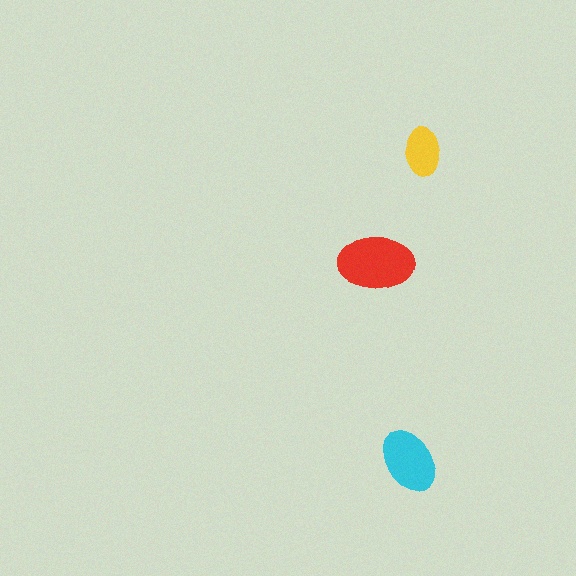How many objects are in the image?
There are 3 objects in the image.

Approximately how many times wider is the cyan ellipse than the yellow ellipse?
About 1.5 times wider.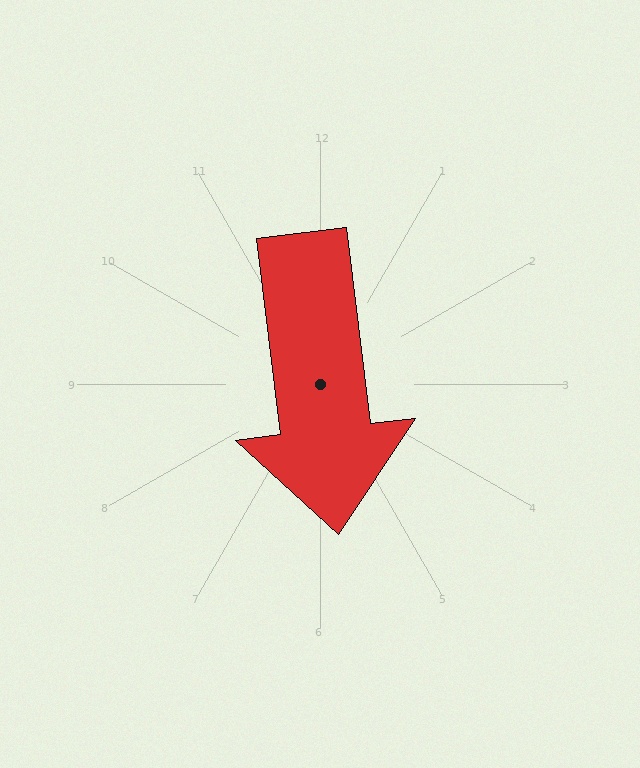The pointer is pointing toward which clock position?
Roughly 6 o'clock.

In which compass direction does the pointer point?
South.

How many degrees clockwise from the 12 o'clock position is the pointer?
Approximately 173 degrees.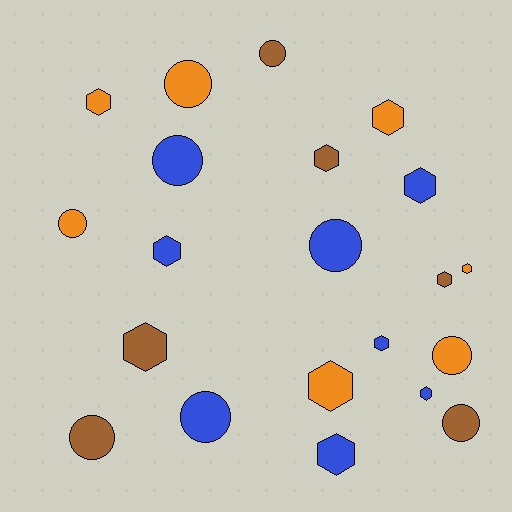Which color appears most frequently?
Blue, with 8 objects.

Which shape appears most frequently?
Hexagon, with 12 objects.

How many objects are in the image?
There are 21 objects.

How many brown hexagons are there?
There are 3 brown hexagons.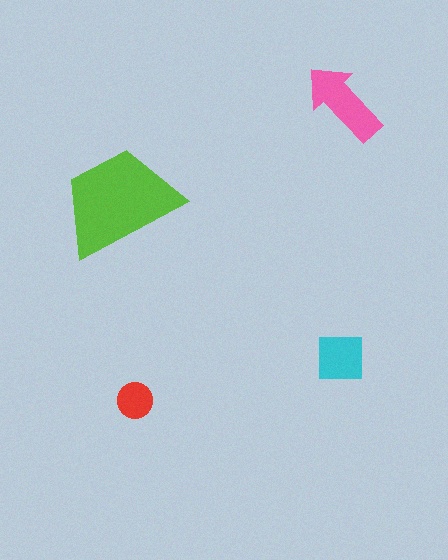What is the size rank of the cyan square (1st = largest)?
3rd.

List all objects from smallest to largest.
The red circle, the cyan square, the pink arrow, the lime trapezoid.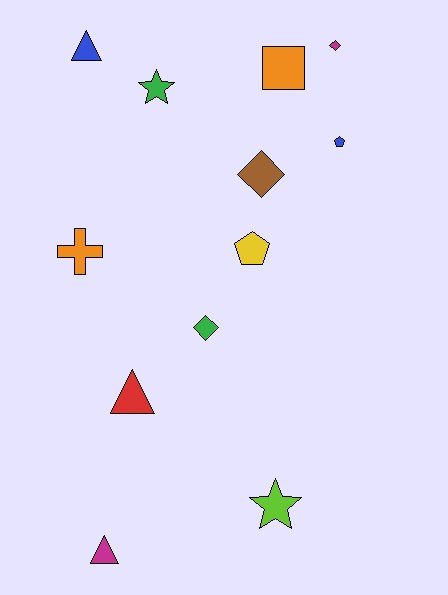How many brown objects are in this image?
There is 1 brown object.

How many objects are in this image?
There are 12 objects.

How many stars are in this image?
There are 2 stars.